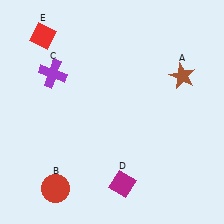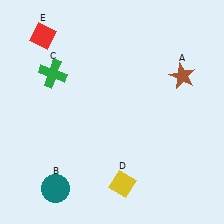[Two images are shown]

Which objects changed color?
B changed from red to teal. C changed from purple to green. D changed from magenta to yellow.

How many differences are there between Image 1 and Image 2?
There are 3 differences between the two images.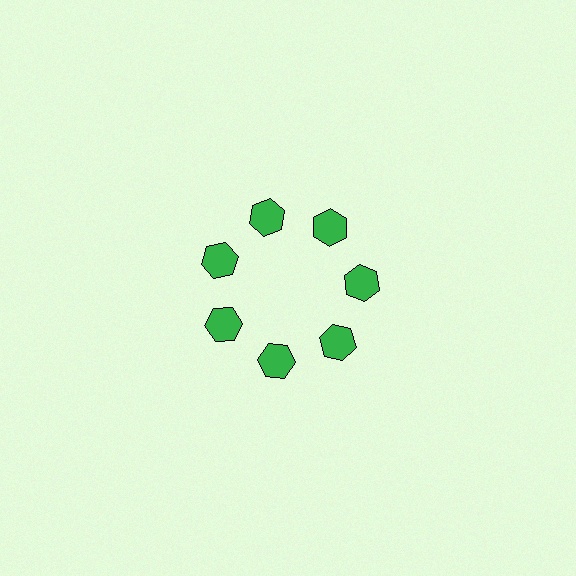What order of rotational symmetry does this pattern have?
This pattern has 7-fold rotational symmetry.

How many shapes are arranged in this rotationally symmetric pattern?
There are 7 shapes, arranged in 7 groups of 1.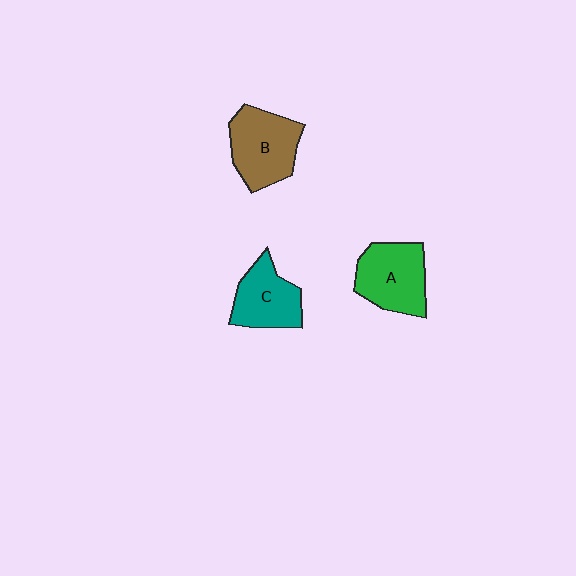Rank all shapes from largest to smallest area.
From largest to smallest: B (brown), A (green), C (teal).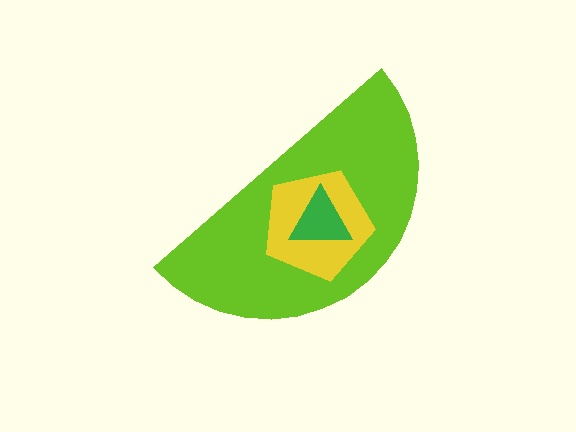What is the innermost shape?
The green triangle.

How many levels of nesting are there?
3.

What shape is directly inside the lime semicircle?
The yellow pentagon.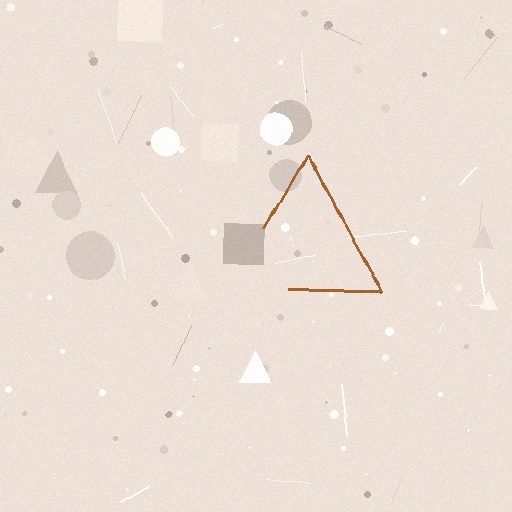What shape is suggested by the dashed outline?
The dashed outline suggests a triangle.